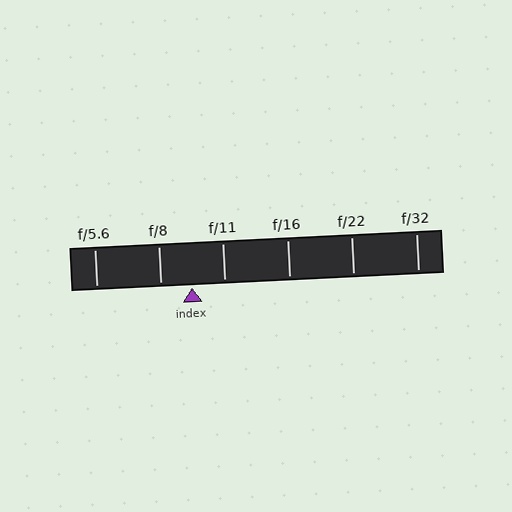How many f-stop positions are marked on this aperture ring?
There are 6 f-stop positions marked.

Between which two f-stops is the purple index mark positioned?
The index mark is between f/8 and f/11.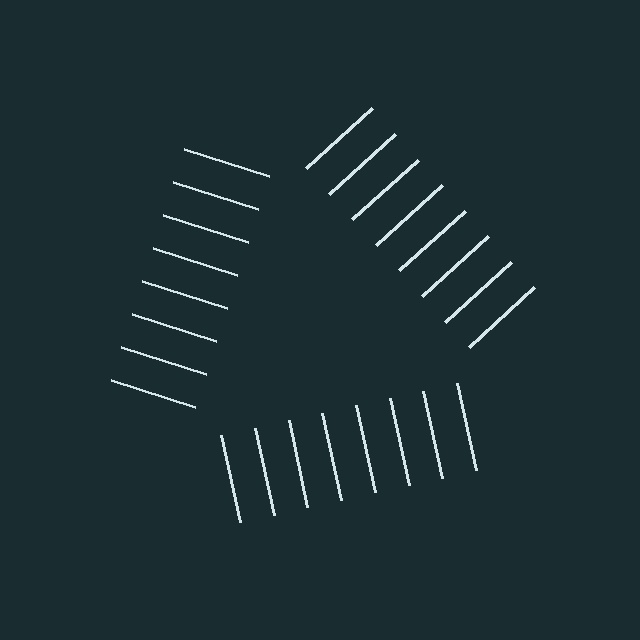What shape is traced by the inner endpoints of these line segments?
An illusory triangle — the line segments terminate on its edges but no continuous stroke is drawn.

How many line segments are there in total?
24 — 8 along each of the 3 edges.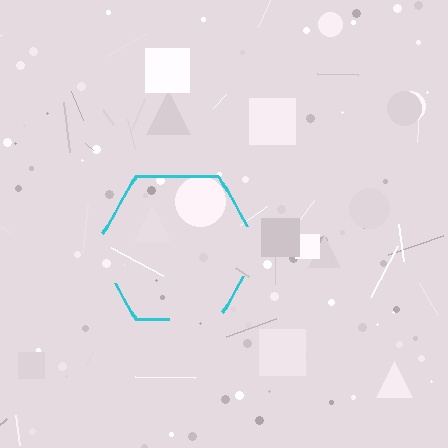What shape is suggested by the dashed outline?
The dashed outline suggests a hexagon.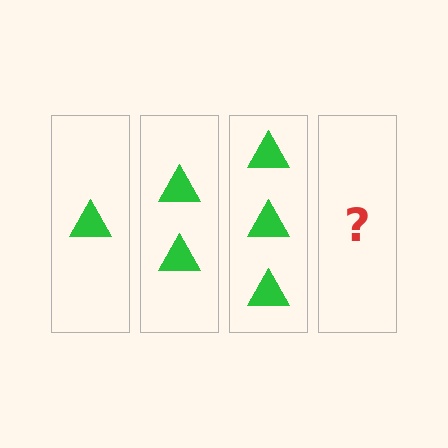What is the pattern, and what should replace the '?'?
The pattern is that each step adds one more triangle. The '?' should be 4 triangles.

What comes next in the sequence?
The next element should be 4 triangles.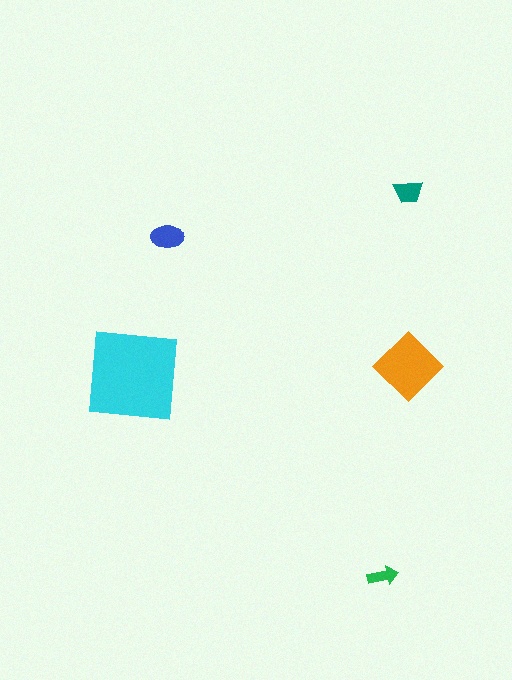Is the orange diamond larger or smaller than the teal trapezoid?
Larger.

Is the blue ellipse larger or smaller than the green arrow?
Larger.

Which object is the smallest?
The green arrow.